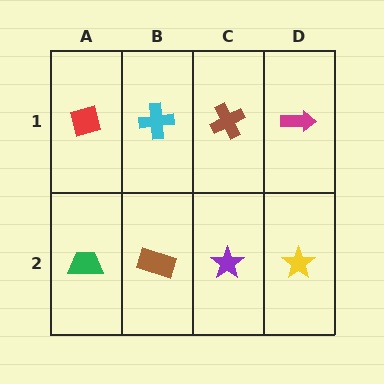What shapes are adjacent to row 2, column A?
A red diamond (row 1, column A), a brown rectangle (row 2, column B).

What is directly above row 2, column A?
A red diamond.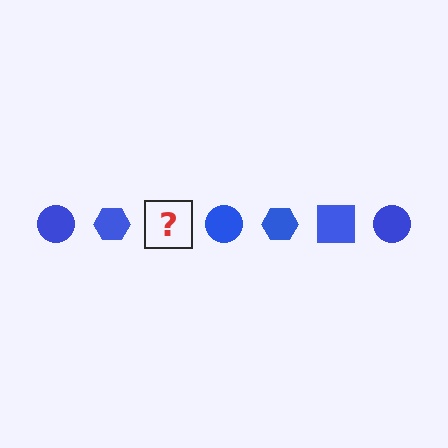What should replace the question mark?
The question mark should be replaced with a blue square.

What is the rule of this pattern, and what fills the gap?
The rule is that the pattern cycles through circle, hexagon, square shapes in blue. The gap should be filled with a blue square.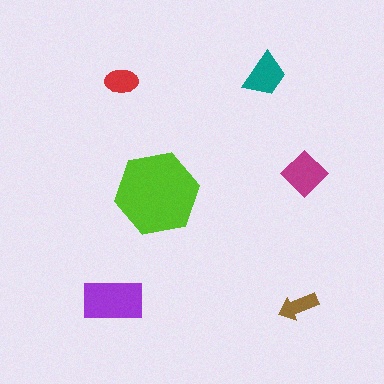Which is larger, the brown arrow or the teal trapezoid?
The teal trapezoid.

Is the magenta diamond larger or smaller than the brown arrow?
Larger.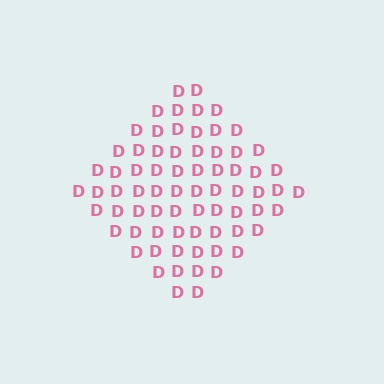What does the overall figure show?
The overall figure shows a diamond.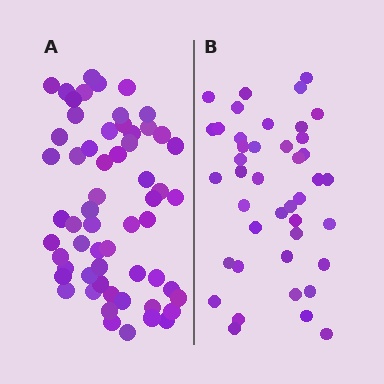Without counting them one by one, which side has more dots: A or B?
Region A (the left region) has more dots.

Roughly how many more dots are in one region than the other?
Region A has approximately 15 more dots than region B.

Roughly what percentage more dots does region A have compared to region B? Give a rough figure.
About 40% more.